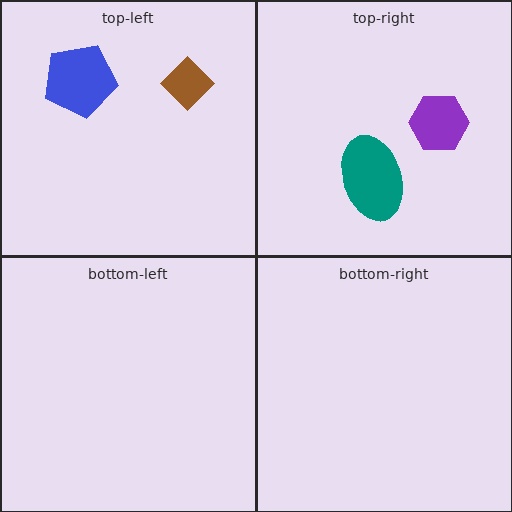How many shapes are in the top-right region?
2.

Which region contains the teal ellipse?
The top-right region.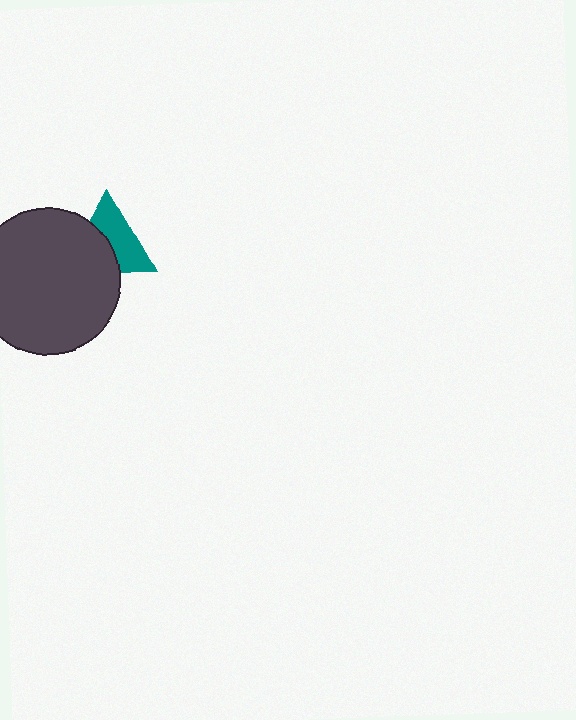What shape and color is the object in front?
The object in front is a dark gray circle.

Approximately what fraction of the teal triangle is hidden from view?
Roughly 45% of the teal triangle is hidden behind the dark gray circle.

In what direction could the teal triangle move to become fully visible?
The teal triangle could move toward the upper-right. That would shift it out from behind the dark gray circle entirely.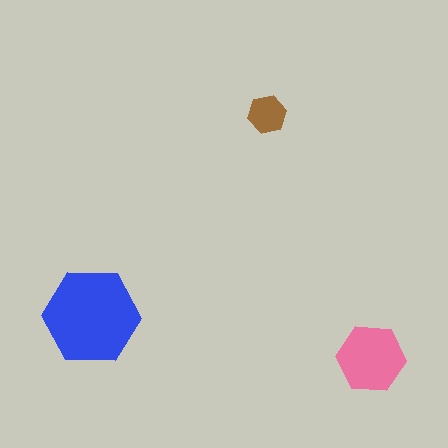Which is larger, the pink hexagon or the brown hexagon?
The pink one.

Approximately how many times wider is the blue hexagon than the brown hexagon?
About 2.5 times wider.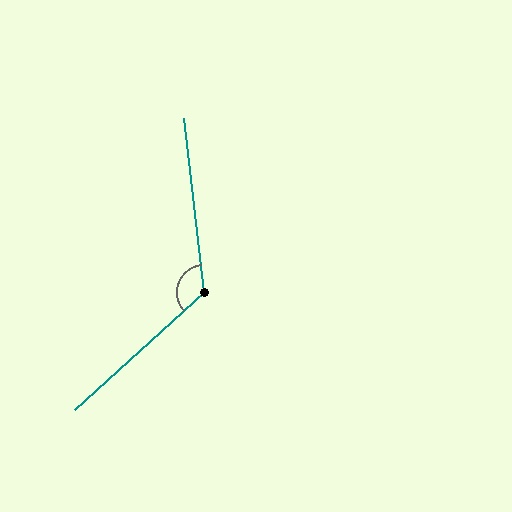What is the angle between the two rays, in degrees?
Approximately 126 degrees.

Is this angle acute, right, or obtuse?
It is obtuse.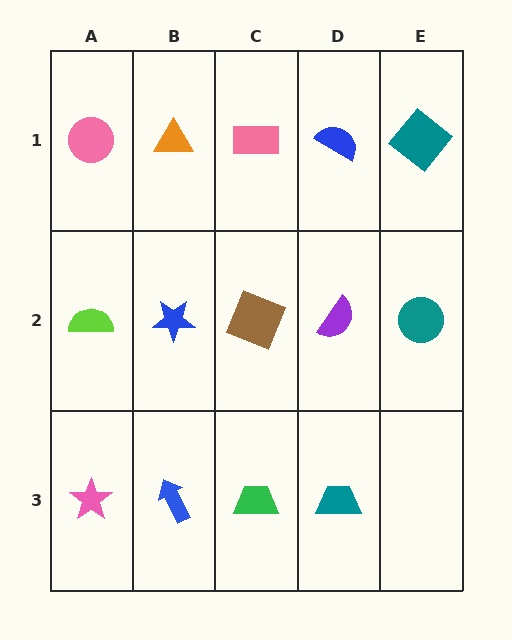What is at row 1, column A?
A pink circle.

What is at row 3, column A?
A pink star.